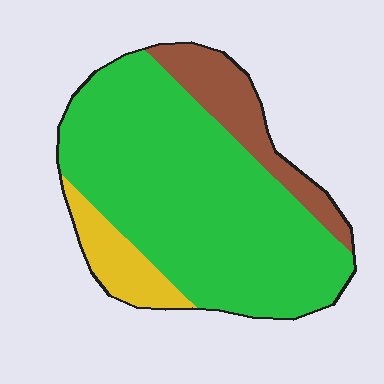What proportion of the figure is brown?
Brown takes up less than a sixth of the figure.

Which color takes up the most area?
Green, at roughly 75%.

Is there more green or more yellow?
Green.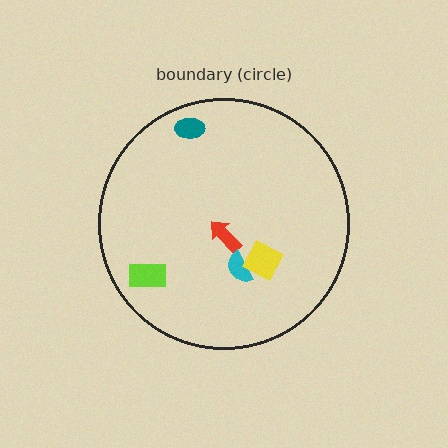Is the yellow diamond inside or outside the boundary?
Inside.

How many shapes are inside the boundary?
5 inside, 0 outside.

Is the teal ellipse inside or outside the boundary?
Inside.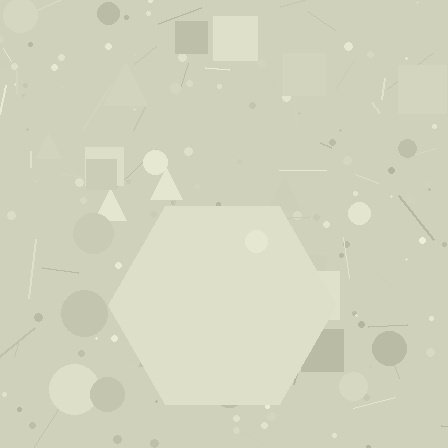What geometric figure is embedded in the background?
A hexagon is embedded in the background.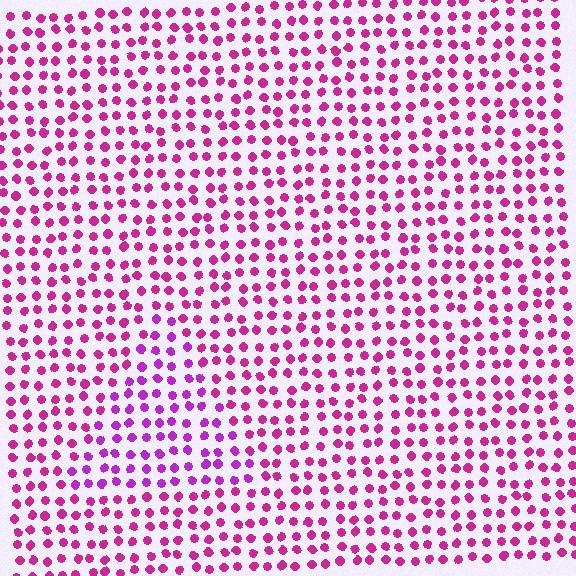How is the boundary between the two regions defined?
The boundary is defined purely by a slight shift in hue (about 26 degrees). Spacing, size, and orientation are identical on both sides.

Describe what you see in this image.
The image is filled with small magenta elements in a uniform arrangement. A triangle-shaped region is visible where the elements are tinted to a slightly different hue, forming a subtle color boundary.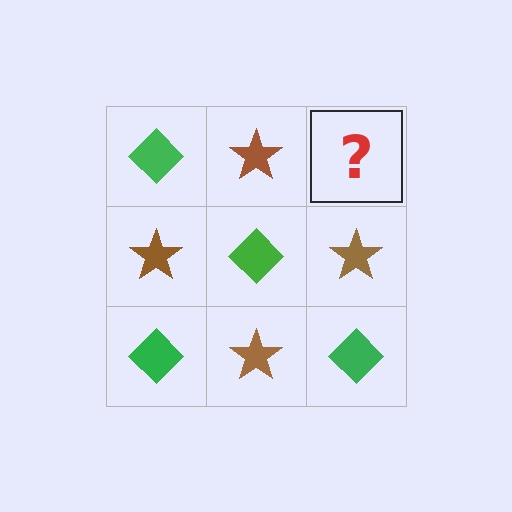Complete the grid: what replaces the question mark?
The question mark should be replaced with a green diamond.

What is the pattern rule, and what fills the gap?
The rule is that it alternates green diamond and brown star in a checkerboard pattern. The gap should be filled with a green diamond.